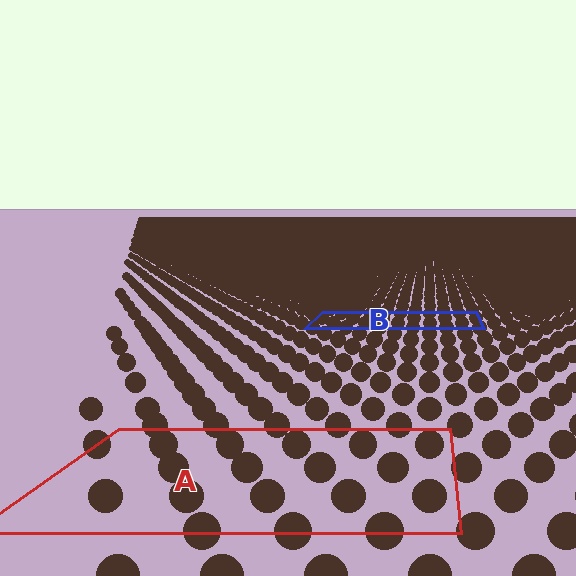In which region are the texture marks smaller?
The texture marks are smaller in region B, because it is farther away.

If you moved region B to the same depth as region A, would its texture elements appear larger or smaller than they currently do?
They would appear larger. At a closer depth, the same texture elements are projected at a bigger on-screen size.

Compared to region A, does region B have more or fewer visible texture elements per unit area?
Region B has more texture elements per unit area — they are packed more densely because it is farther away.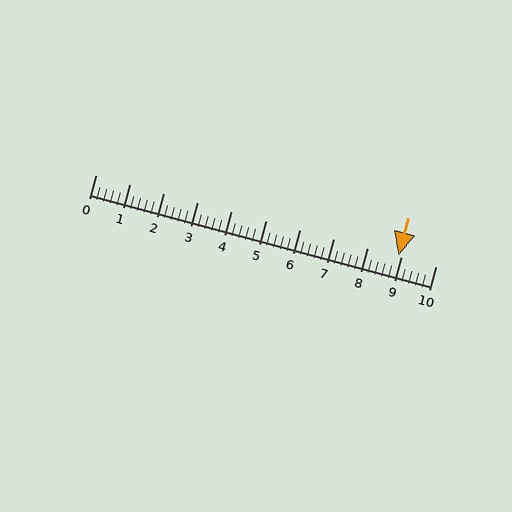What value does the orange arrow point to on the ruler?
The orange arrow points to approximately 8.9.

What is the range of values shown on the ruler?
The ruler shows values from 0 to 10.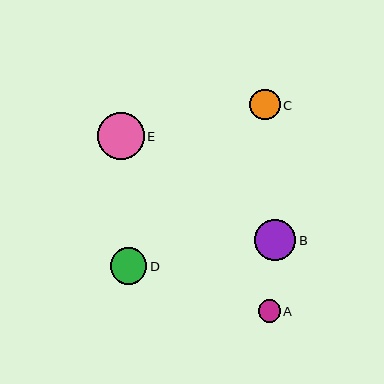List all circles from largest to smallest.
From largest to smallest: E, B, D, C, A.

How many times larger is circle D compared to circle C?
Circle D is approximately 1.2 times the size of circle C.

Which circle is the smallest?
Circle A is the smallest with a size of approximately 22 pixels.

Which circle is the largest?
Circle E is the largest with a size of approximately 46 pixels.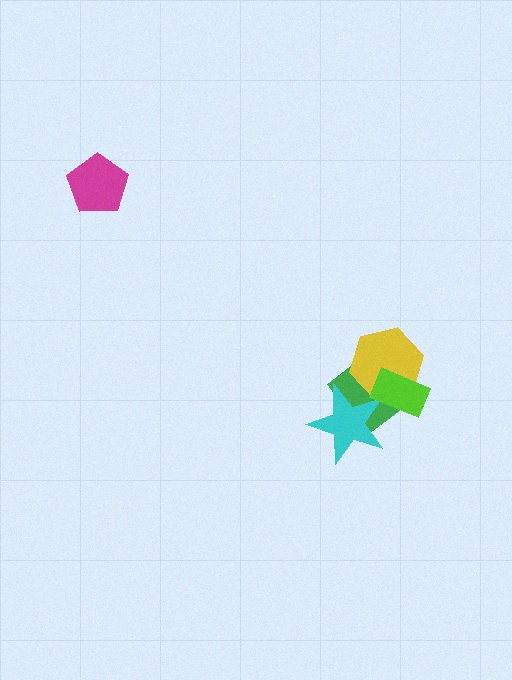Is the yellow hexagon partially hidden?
Yes, it is partially covered by another shape.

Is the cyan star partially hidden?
Yes, it is partially covered by another shape.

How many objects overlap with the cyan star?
3 objects overlap with the cyan star.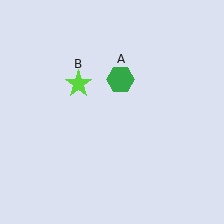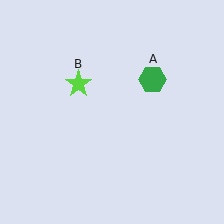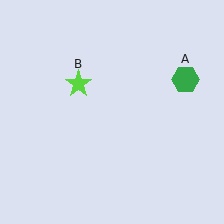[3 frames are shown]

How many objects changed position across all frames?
1 object changed position: green hexagon (object A).